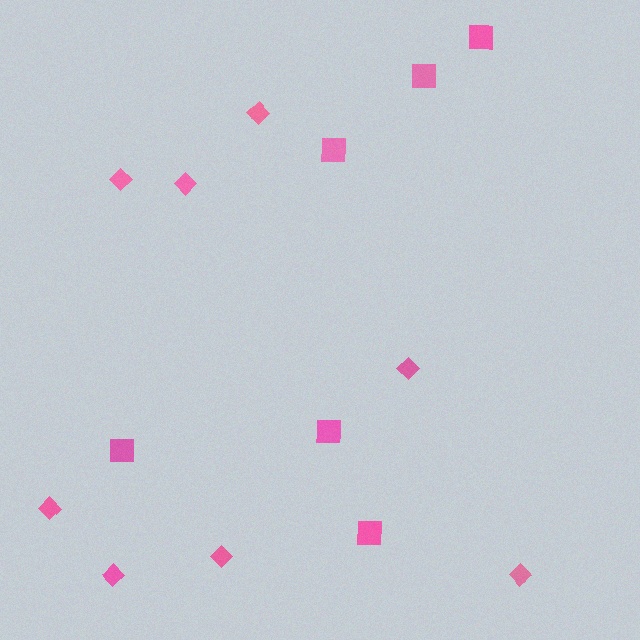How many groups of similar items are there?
There are 2 groups: one group of diamonds (8) and one group of squares (6).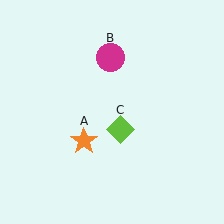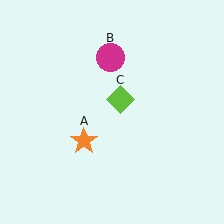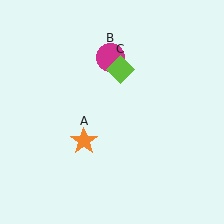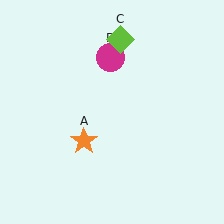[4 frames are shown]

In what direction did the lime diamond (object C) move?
The lime diamond (object C) moved up.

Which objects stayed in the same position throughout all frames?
Orange star (object A) and magenta circle (object B) remained stationary.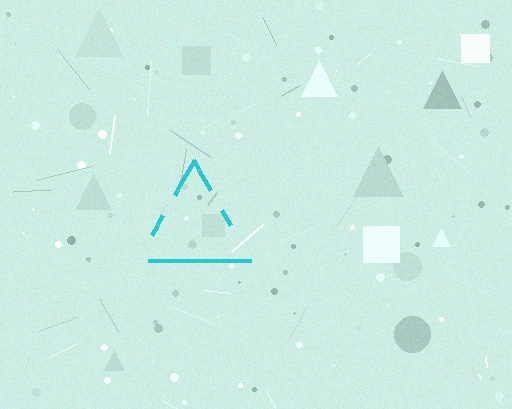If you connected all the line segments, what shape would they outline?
They would outline a triangle.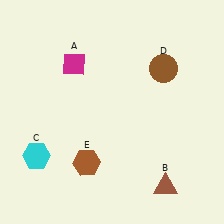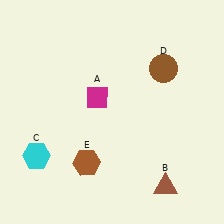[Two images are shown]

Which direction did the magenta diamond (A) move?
The magenta diamond (A) moved down.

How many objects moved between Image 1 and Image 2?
1 object moved between the two images.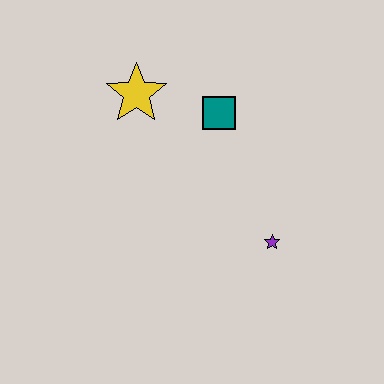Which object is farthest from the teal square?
The purple star is farthest from the teal square.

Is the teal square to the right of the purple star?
No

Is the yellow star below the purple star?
No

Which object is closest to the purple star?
The teal square is closest to the purple star.